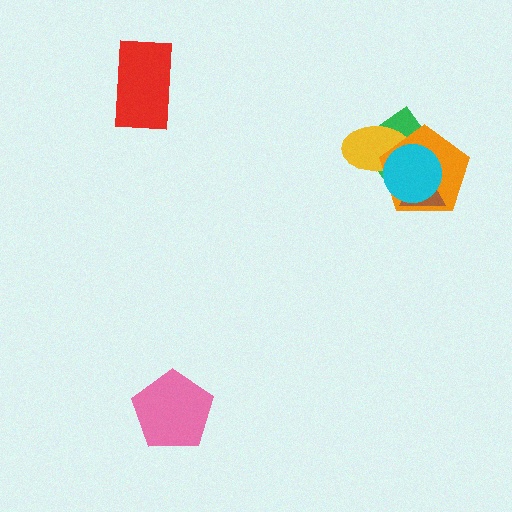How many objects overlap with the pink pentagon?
0 objects overlap with the pink pentagon.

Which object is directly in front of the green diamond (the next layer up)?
The yellow ellipse is directly in front of the green diamond.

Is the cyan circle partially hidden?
No, no other shape covers it.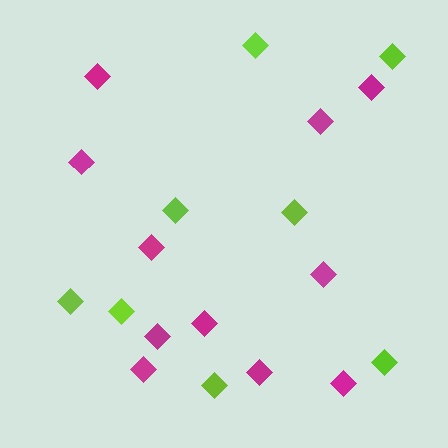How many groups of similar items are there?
There are 2 groups: one group of magenta diamonds (11) and one group of lime diamonds (8).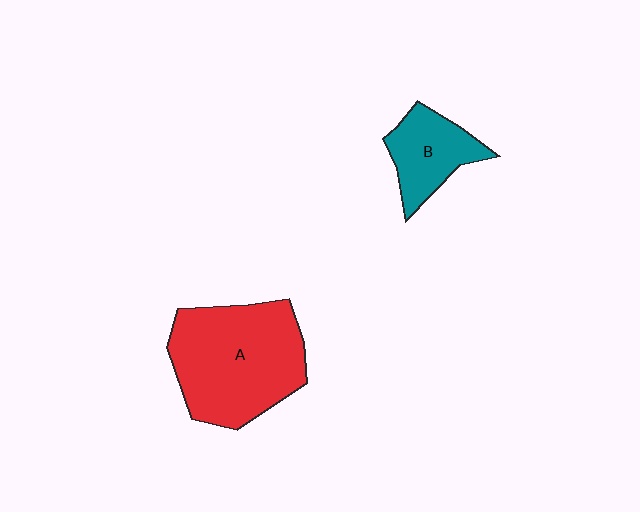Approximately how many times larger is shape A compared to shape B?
Approximately 2.3 times.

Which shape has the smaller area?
Shape B (teal).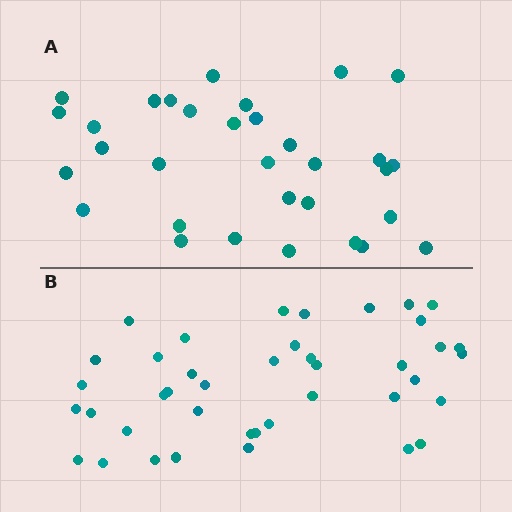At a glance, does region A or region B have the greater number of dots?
Region B (the bottom region) has more dots.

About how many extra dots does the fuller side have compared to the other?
Region B has roughly 8 or so more dots than region A.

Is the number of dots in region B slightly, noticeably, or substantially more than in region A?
Region B has noticeably more, but not dramatically so. The ratio is roughly 1.3 to 1.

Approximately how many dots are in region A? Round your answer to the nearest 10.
About 30 dots. (The exact count is 32, which rounds to 30.)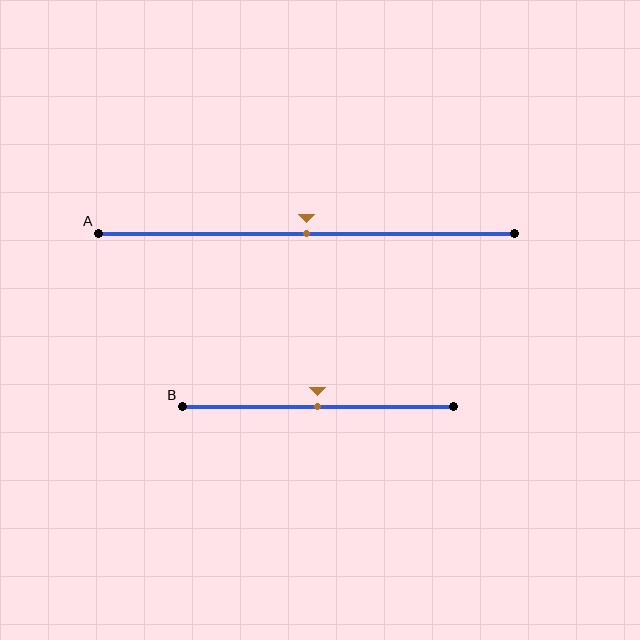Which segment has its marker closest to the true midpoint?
Segment A has its marker closest to the true midpoint.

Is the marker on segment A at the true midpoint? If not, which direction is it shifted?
Yes, the marker on segment A is at the true midpoint.